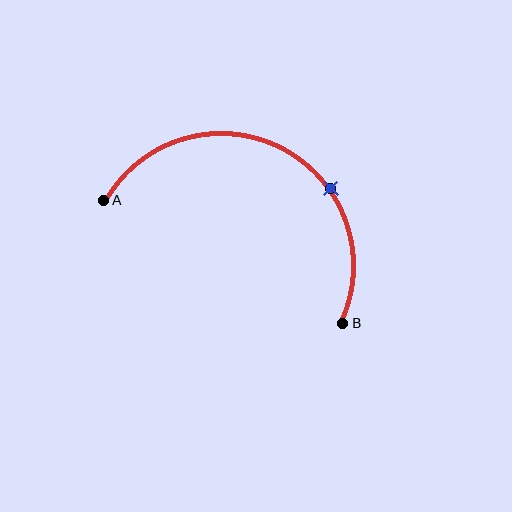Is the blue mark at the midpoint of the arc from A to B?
No. The blue mark lies on the arc but is closer to endpoint B. The arc midpoint would be at the point on the curve equidistant along the arc from both A and B.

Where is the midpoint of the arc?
The arc midpoint is the point on the curve farthest from the straight line joining A and B. It sits above that line.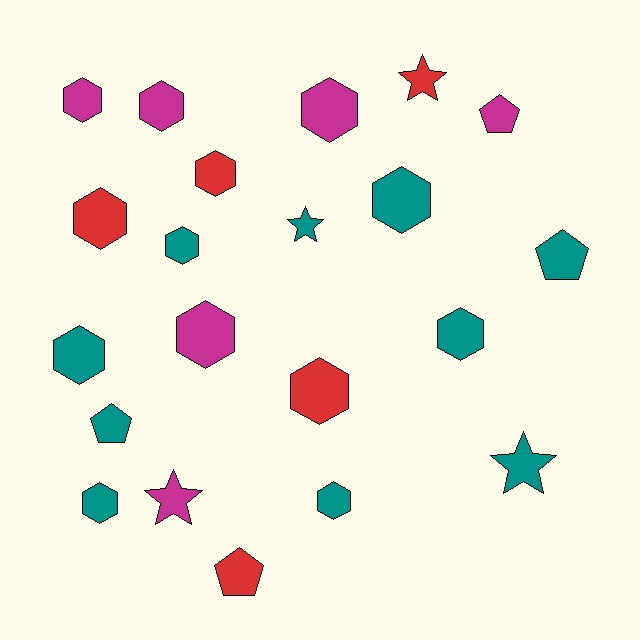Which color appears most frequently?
Teal, with 10 objects.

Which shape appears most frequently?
Hexagon, with 13 objects.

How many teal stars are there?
There are 2 teal stars.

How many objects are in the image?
There are 21 objects.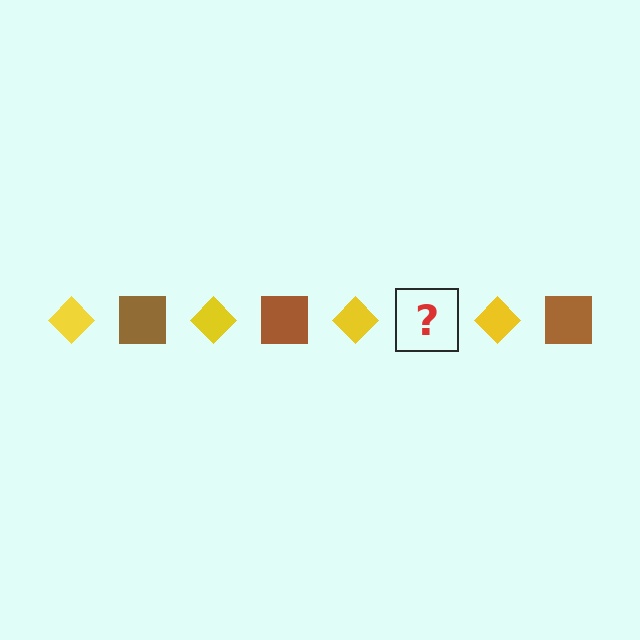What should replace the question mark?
The question mark should be replaced with a brown square.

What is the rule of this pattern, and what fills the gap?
The rule is that the pattern alternates between yellow diamond and brown square. The gap should be filled with a brown square.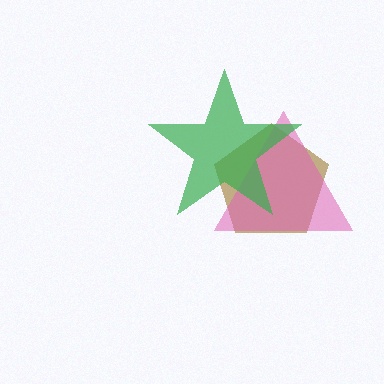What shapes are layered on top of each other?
The layered shapes are: a brown pentagon, a pink triangle, a green star.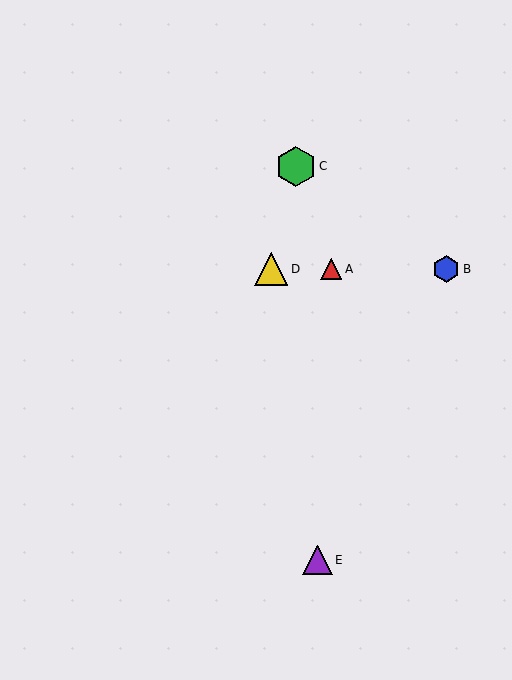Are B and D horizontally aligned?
Yes, both are at y≈269.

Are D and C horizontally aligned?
No, D is at y≈269 and C is at y≈166.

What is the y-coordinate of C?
Object C is at y≈166.